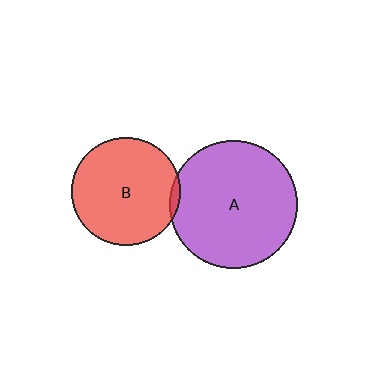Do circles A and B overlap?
Yes.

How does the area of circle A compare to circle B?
Approximately 1.4 times.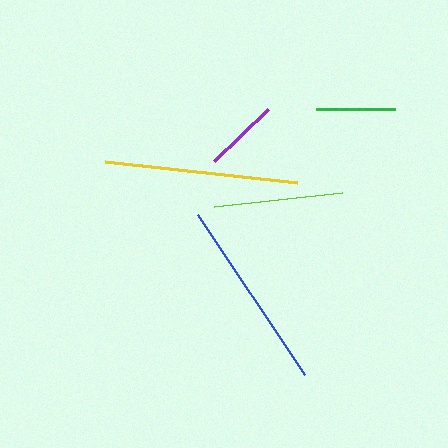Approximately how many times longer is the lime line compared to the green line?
The lime line is approximately 1.6 times the length of the green line.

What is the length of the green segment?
The green segment is approximately 78 pixels long.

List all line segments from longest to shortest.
From longest to shortest: yellow, blue, lime, green, purple.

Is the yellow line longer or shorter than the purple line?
The yellow line is longer than the purple line.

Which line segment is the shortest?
The purple line is the shortest at approximately 75 pixels.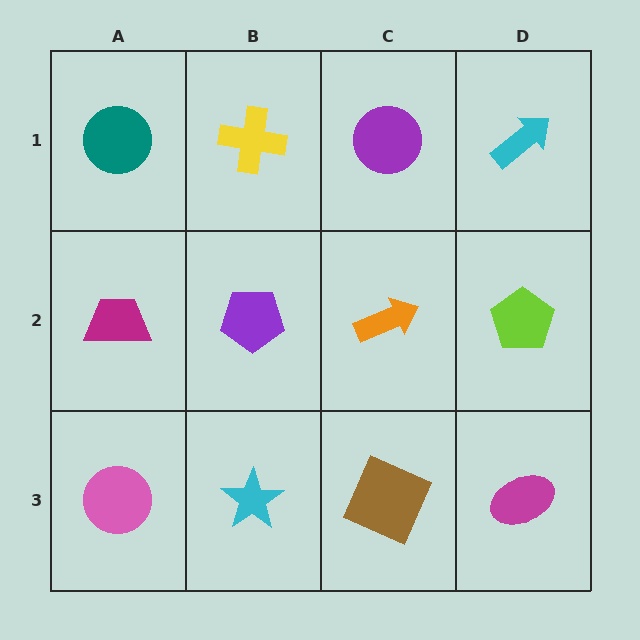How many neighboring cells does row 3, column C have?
3.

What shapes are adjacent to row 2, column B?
A yellow cross (row 1, column B), a cyan star (row 3, column B), a magenta trapezoid (row 2, column A), an orange arrow (row 2, column C).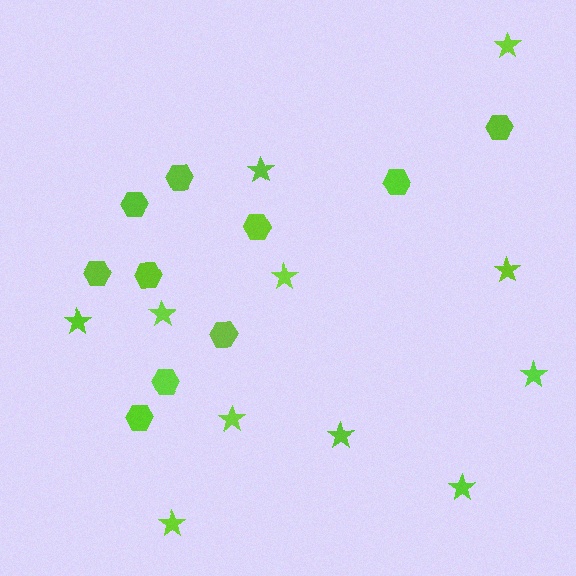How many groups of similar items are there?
There are 2 groups: one group of stars (11) and one group of hexagons (10).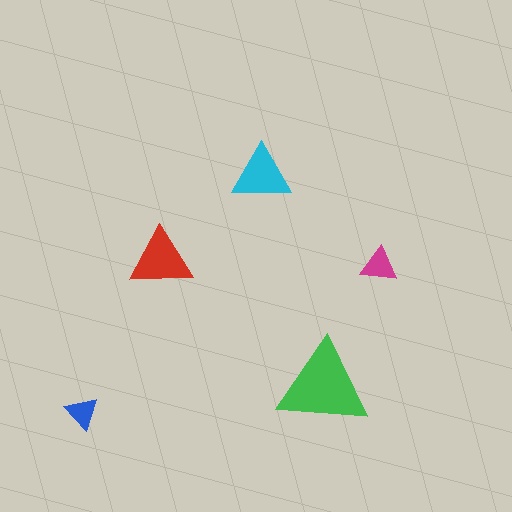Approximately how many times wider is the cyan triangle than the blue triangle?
About 2 times wider.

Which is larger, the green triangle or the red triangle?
The green one.